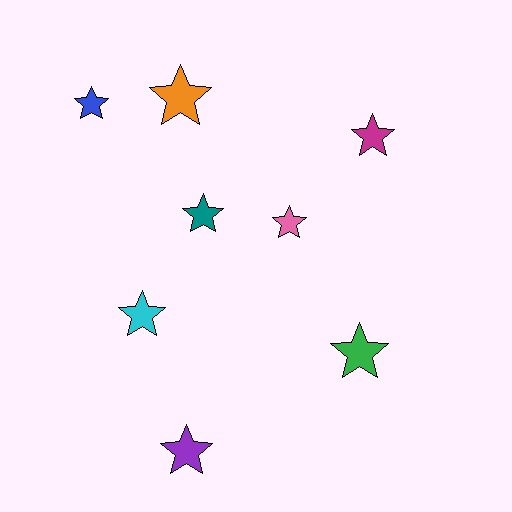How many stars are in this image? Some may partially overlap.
There are 8 stars.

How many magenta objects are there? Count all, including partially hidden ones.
There is 1 magenta object.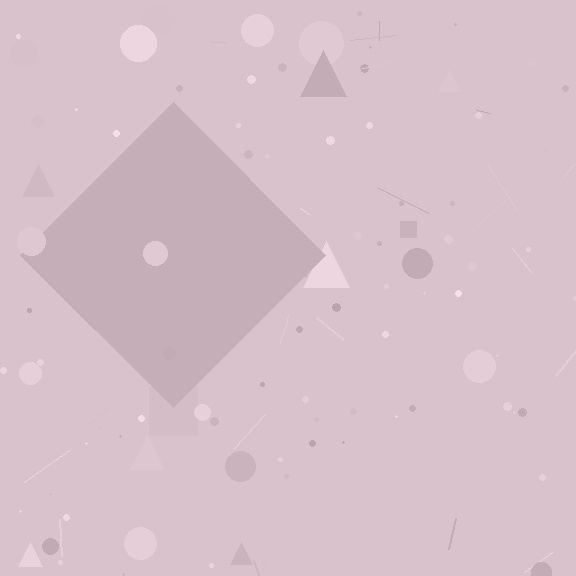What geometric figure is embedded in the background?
A diamond is embedded in the background.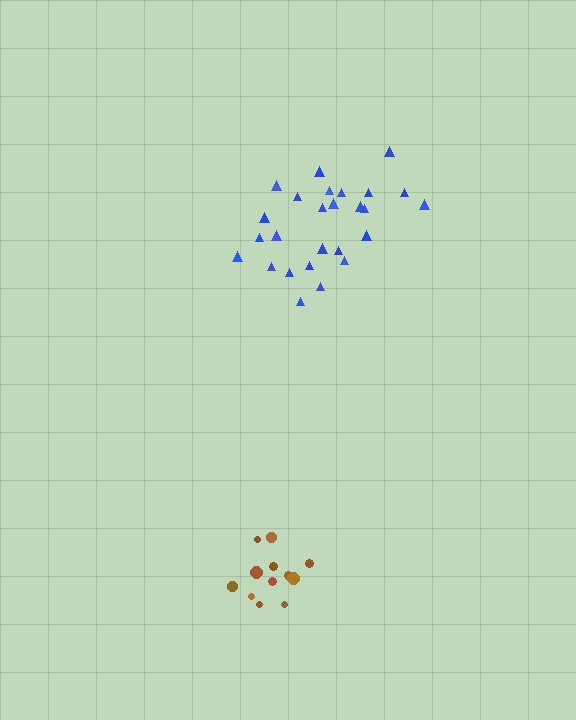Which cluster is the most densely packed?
Brown.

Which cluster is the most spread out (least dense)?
Blue.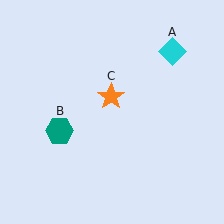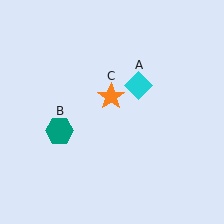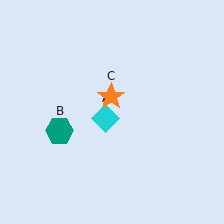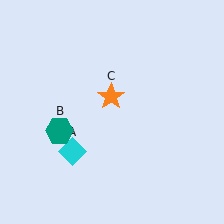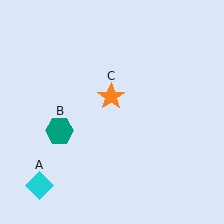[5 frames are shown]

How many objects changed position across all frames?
1 object changed position: cyan diamond (object A).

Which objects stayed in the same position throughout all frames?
Teal hexagon (object B) and orange star (object C) remained stationary.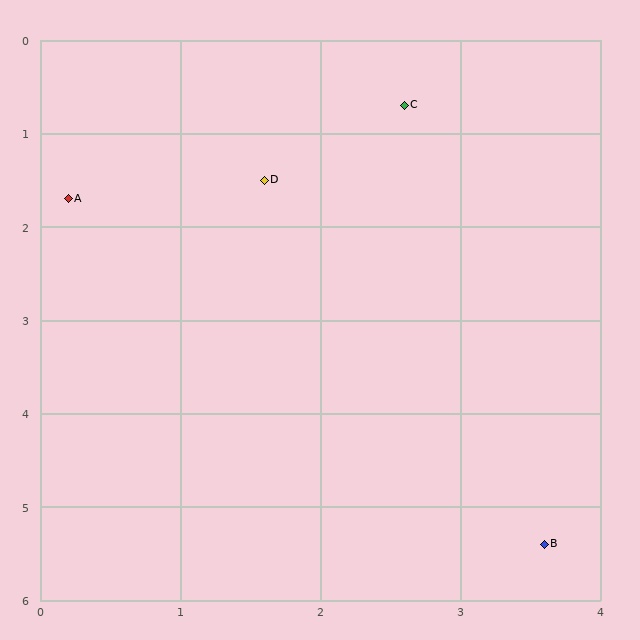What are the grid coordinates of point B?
Point B is at approximately (3.6, 5.4).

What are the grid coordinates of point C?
Point C is at approximately (2.6, 0.7).